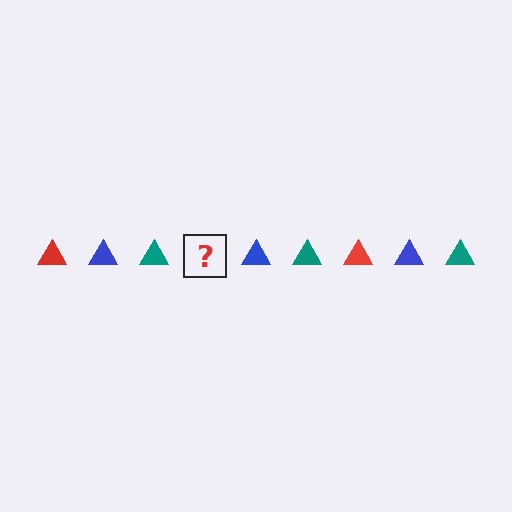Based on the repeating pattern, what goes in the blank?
The blank should be a red triangle.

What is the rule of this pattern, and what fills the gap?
The rule is that the pattern cycles through red, blue, teal triangles. The gap should be filled with a red triangle.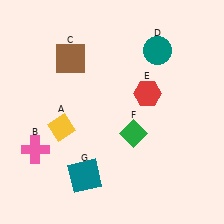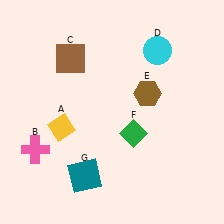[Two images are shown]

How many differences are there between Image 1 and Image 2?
There are 2 differences between the two images.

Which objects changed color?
D changed from teal to cyan. E changed from red to brown.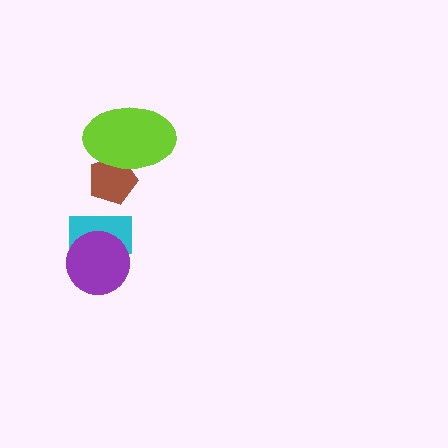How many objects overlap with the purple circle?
1 object overlaps with the purple circle.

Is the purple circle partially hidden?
No, no other shape covers it.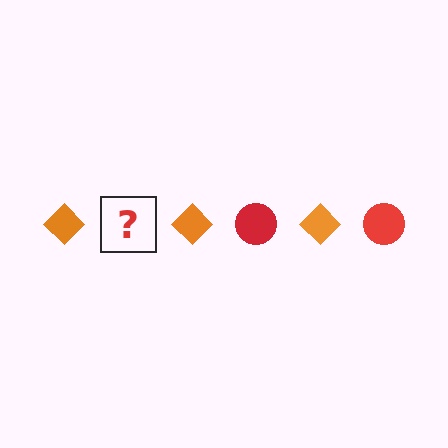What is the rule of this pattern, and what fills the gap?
The rule is that the pattern alternates between orange diamond and red circle. The gap should be filled with a red circle.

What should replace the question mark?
The question mark should be replaced with a red circle.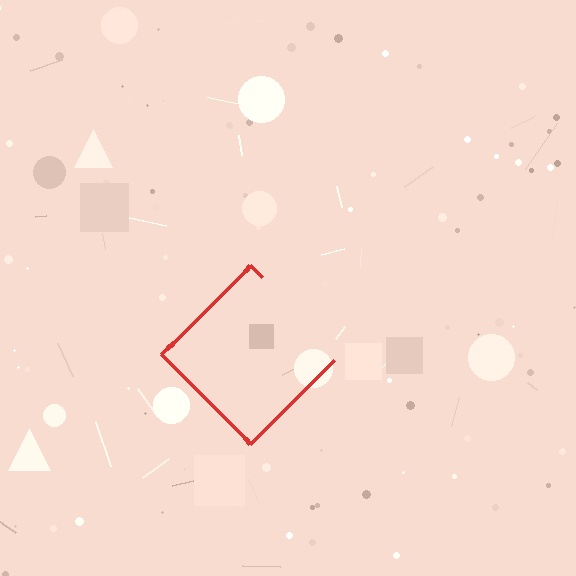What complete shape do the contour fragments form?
The contour fragments form a diamond.